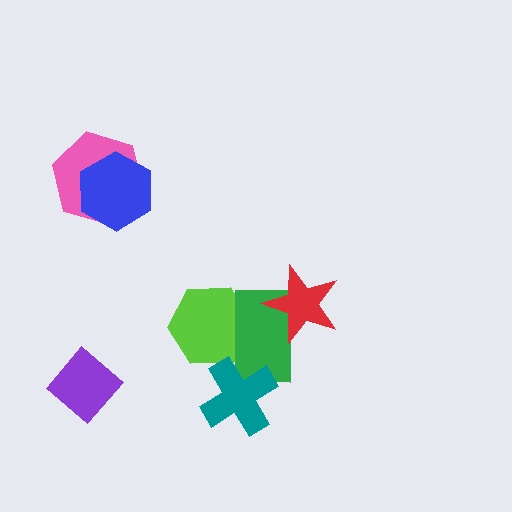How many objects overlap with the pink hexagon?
1 object overlaps with the pink hexagon.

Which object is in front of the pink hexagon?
The blue hexagon is in front of the pink hexagon.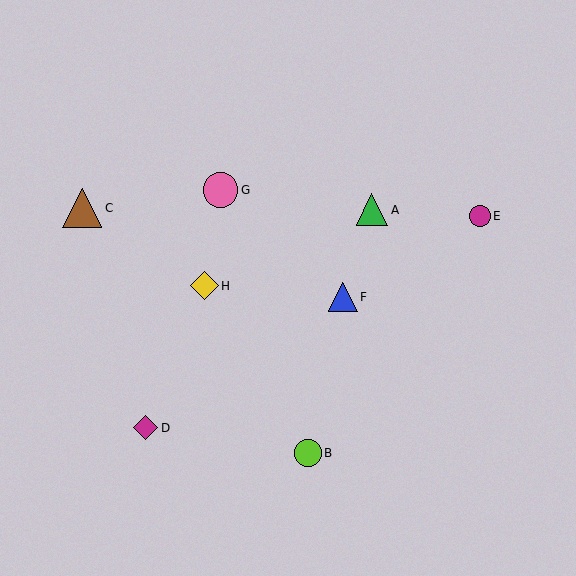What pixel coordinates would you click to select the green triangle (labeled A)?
Click at (372, 210) to select the green triangle A.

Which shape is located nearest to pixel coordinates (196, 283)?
The yellow diamond (labeled H) at (205, 286) is nearest to that location.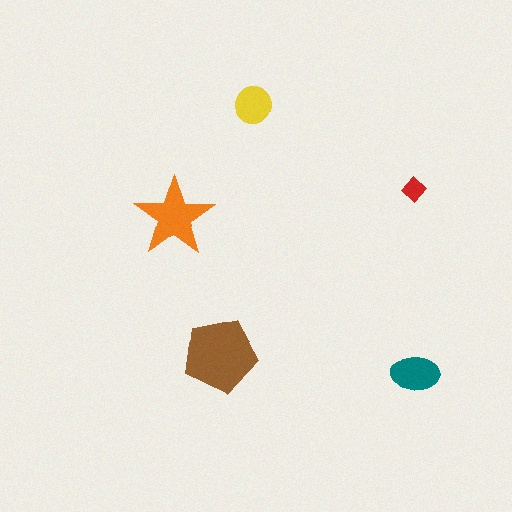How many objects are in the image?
There are 5 objects in the image.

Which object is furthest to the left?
The orange star is leftmost.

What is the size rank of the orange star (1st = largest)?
2nd.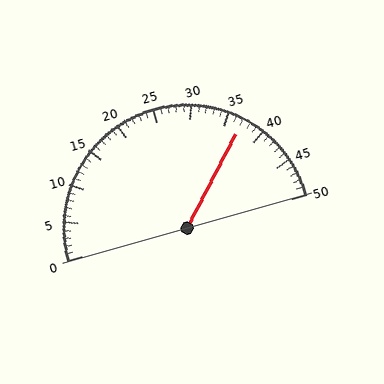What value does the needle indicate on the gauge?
The needle indicates approximately 37.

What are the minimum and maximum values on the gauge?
The gauge ranges from 0 to 50.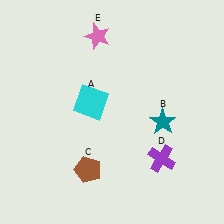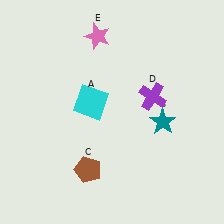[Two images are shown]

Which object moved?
The purple cross (D) moved up.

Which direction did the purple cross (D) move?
The purple cross (D) moved up.